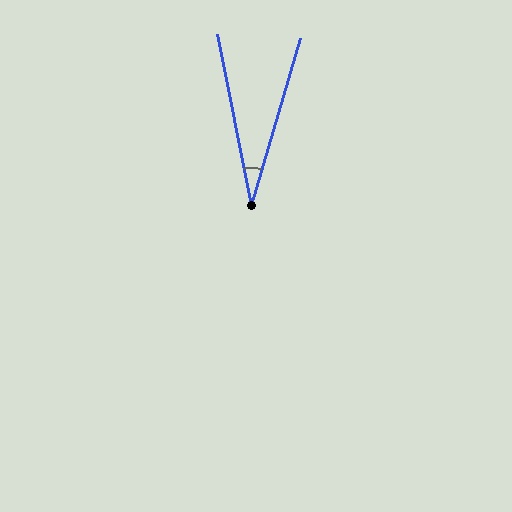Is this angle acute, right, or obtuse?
It is acute.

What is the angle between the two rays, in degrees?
Approximately 28 degrees.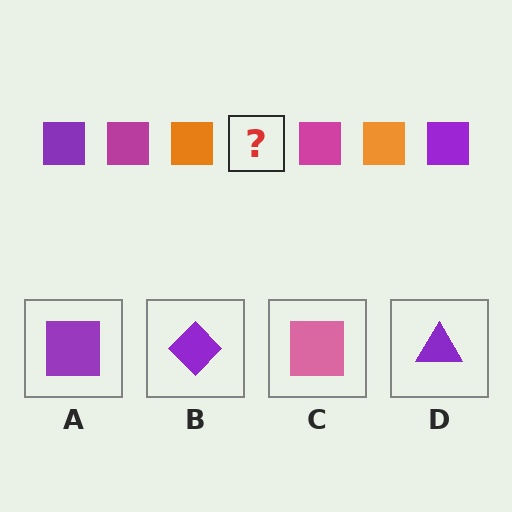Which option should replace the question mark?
Option A.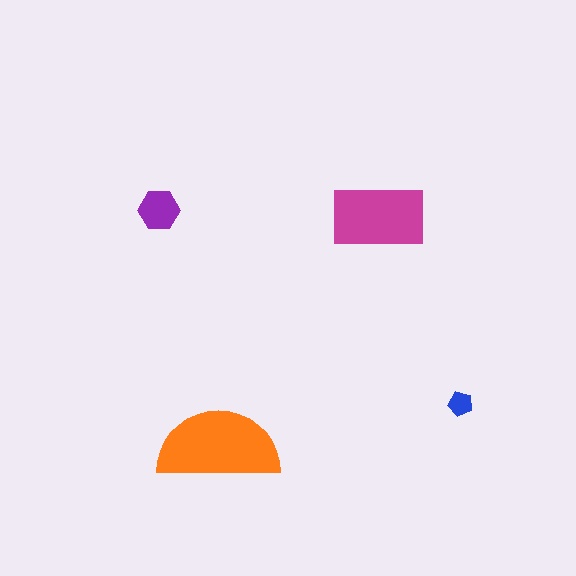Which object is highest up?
The purple hexagon is topmost.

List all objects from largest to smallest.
The orange semicircle, the magenta rectangle, the purple hexagon, the blue pentagon.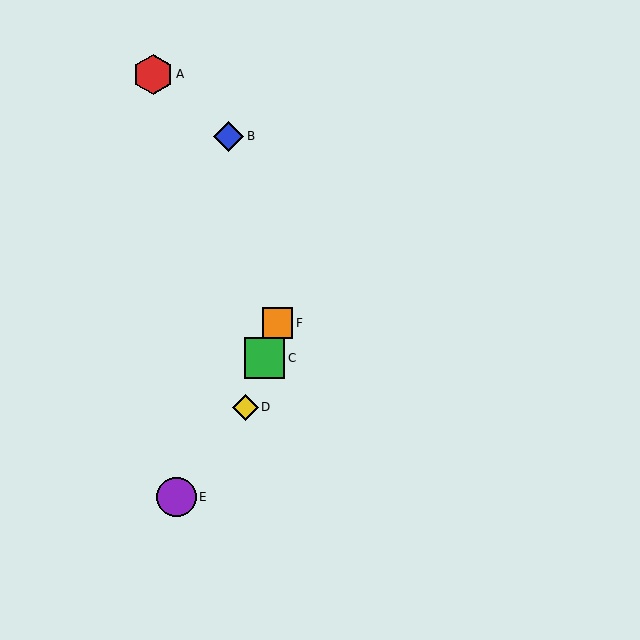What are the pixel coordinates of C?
Object C is at (264, 358).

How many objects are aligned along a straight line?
3 objects (C, D, F) are aligned along a straight line.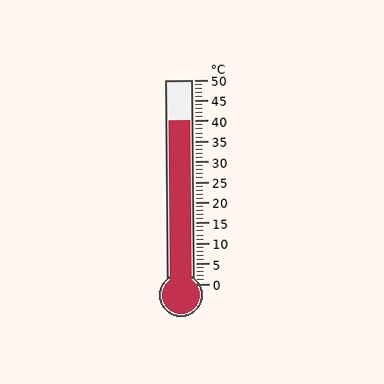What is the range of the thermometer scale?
The thermometer scale ranges from 0°C to 50°C.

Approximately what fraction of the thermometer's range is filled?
The thermometer is filled to approximately 80% of its range.